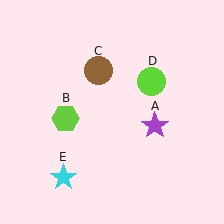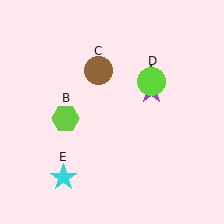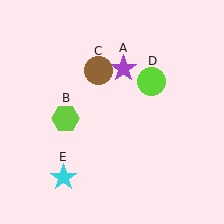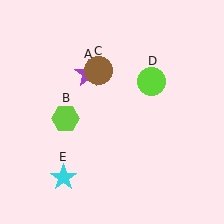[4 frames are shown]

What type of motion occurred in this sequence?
The purple star (object A) rotated counterclockwise around the center of the scene.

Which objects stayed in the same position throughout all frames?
Lime hexagon (object B) and brown circle (object C) and lime circle (object D) and cyan star (object E) remained stationary.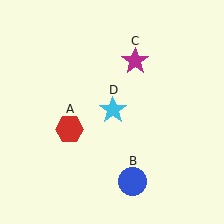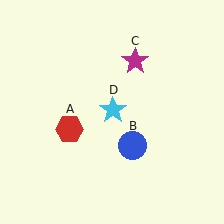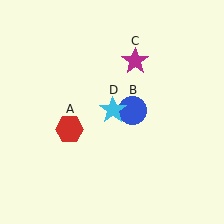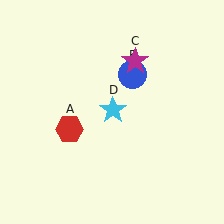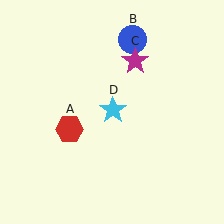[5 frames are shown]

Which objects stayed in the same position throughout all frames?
Red hexagon (object A) and magenta star (object C) and cyan star (object D) remained stationary.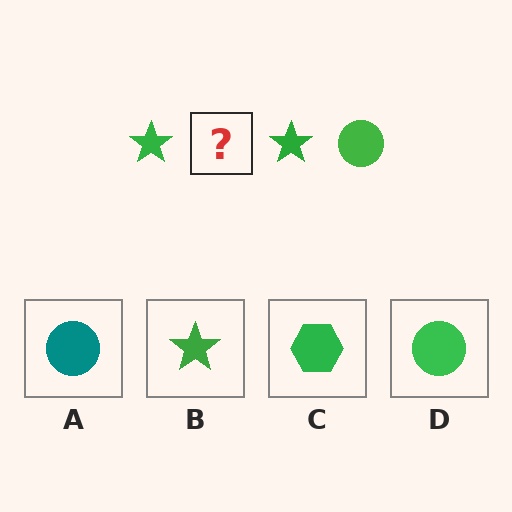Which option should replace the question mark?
Option D.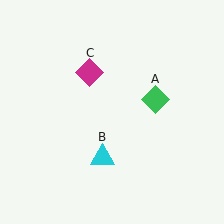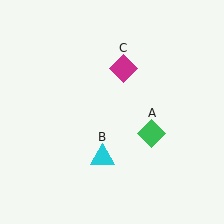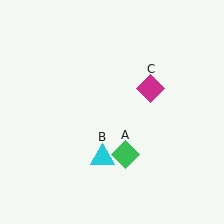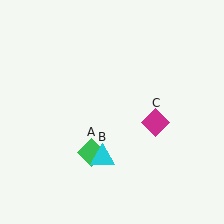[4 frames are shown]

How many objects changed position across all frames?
2 objects changed position: green diamond (object A), magenta diamond (object C).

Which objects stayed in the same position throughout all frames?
Cyan triangle (object B) remained stationary.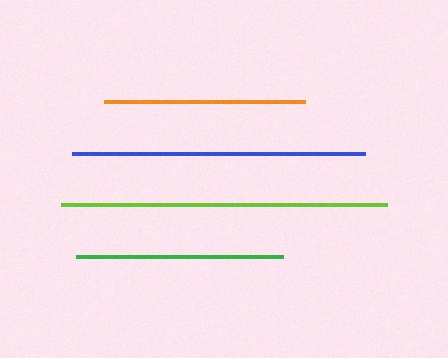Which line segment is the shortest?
The orange line is the shortest at approximately 201 pixels.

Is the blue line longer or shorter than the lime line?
The lime line is longer than the blue line.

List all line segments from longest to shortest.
From longest to shortest: lime, blue, green, orange.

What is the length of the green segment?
The green segment is approximately 207 pixels long.